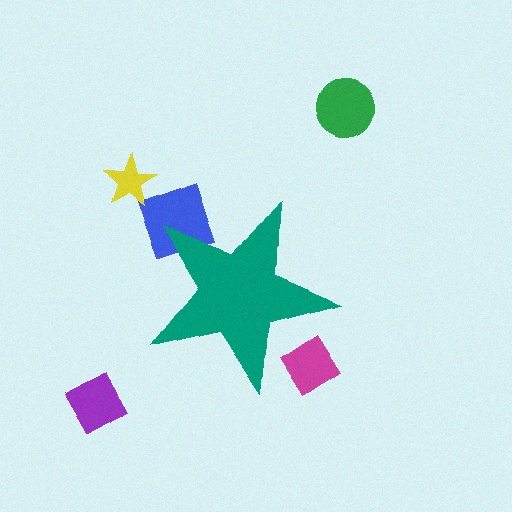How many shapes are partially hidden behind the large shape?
2 shapes are partially hidden.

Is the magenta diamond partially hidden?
Yes, the magenta diamond is partially hidden behind the teal star.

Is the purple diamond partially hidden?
No, the purple diamond is fully visible.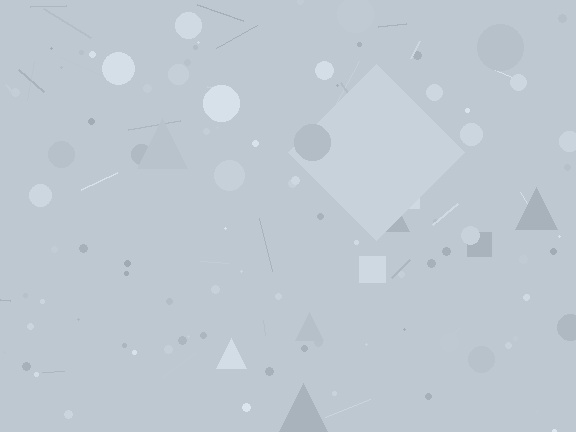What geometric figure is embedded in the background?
A diamond is embedded in the background.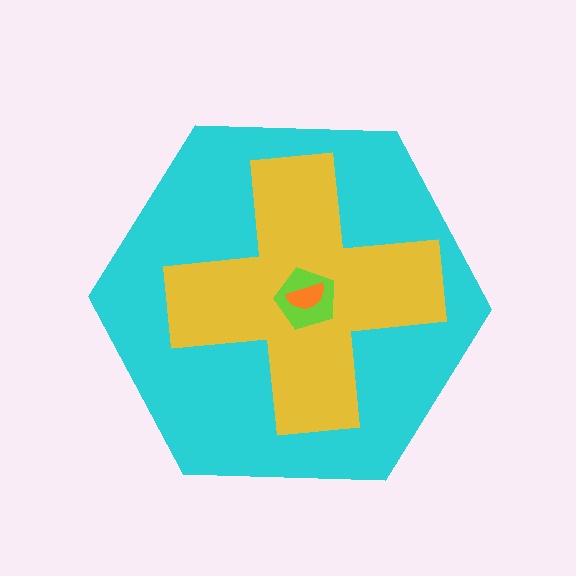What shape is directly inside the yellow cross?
The lime pentagon.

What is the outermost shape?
The cyan hexagon.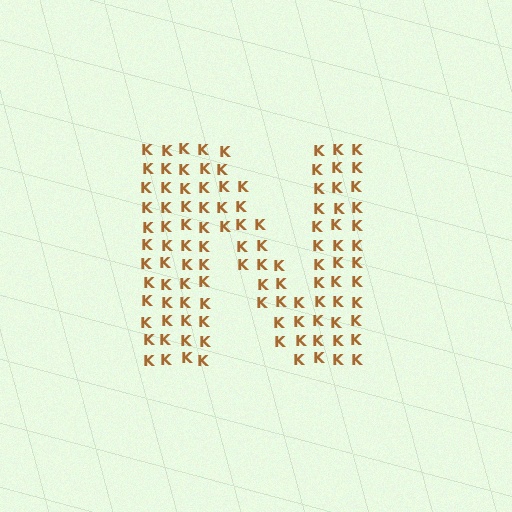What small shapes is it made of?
It is made of small letter K's.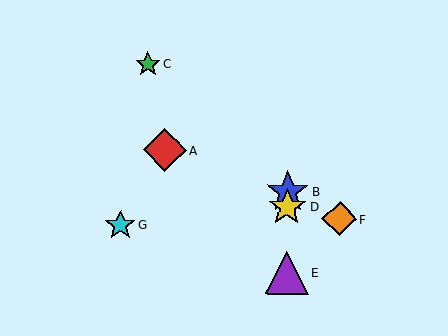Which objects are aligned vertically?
Objects B, D, E are aligned vertically.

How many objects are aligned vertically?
3 objects (B, D, E) are aligned vertically.